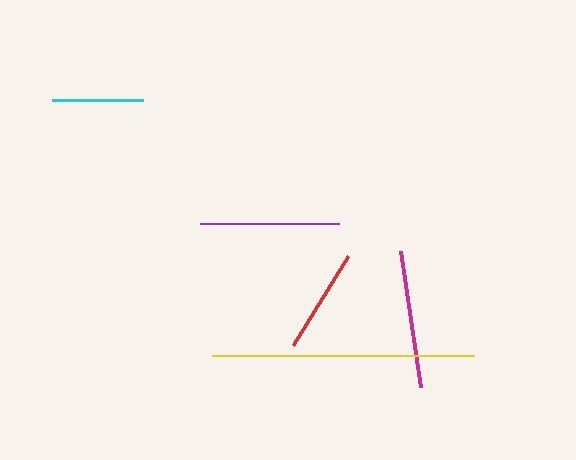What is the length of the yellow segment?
The yellow segment is approximately 262 pixels long.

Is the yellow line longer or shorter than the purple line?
The yellow line is longer than the purple line.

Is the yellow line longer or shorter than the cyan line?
The yellow line is longer than the cyan line.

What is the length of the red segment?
The red segment is approximately 105 pixels long.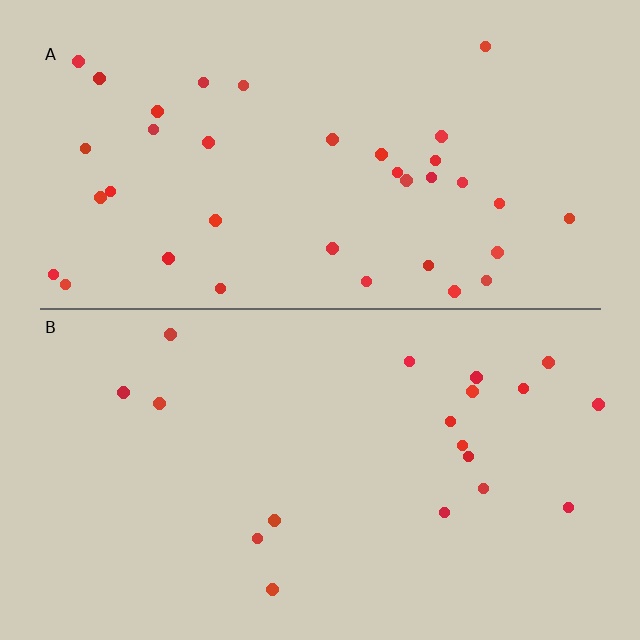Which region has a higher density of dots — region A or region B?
A (the top).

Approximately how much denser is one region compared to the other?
Approximately 1.9× — region A over region B.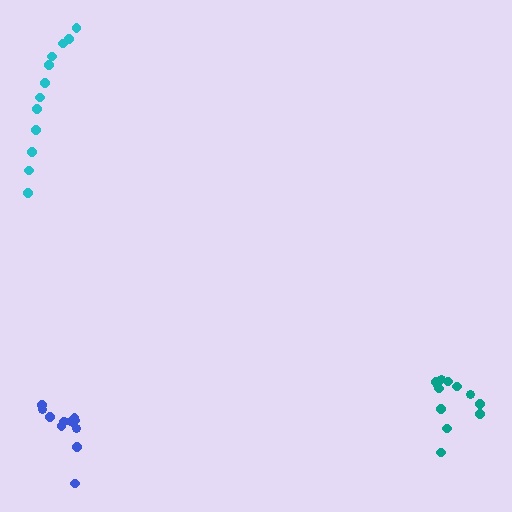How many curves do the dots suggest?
There are 3 distinct paths.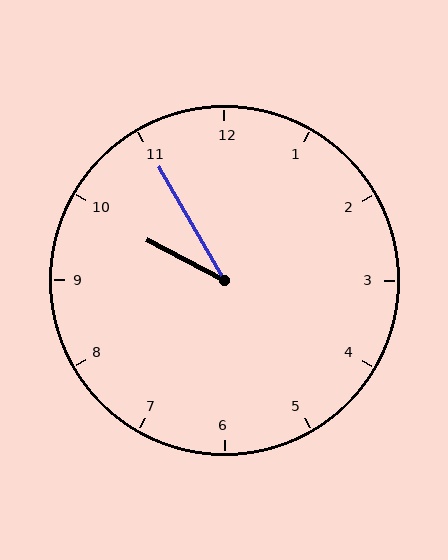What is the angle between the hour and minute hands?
Approximately 32 degrees.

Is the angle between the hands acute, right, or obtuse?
It is acute.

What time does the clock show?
9:55.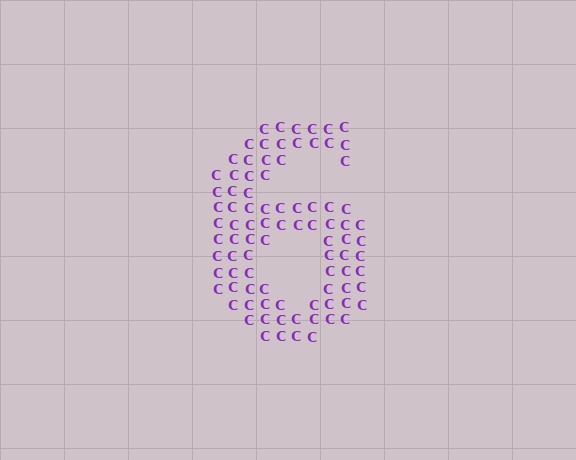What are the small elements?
The small elements are letter C's.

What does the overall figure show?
The overall figure shows the digit 6.